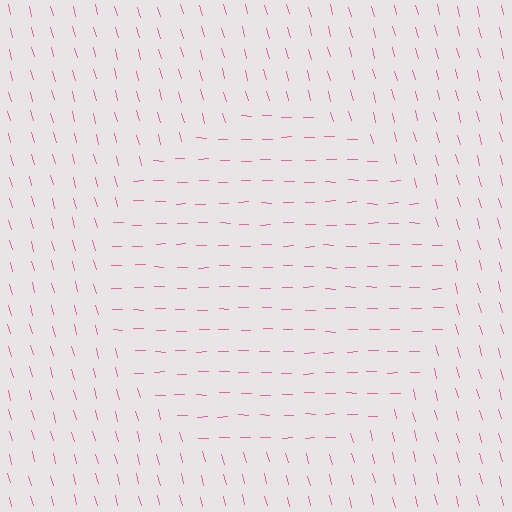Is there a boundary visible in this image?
Yes, there is a texture boundary formed by a change in line orientation.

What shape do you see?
I see a circle.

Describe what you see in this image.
The image is filled with small pink line segments. A circle region in the image has lines oriented differently from the surrounding lines, creating a visible texture boundary.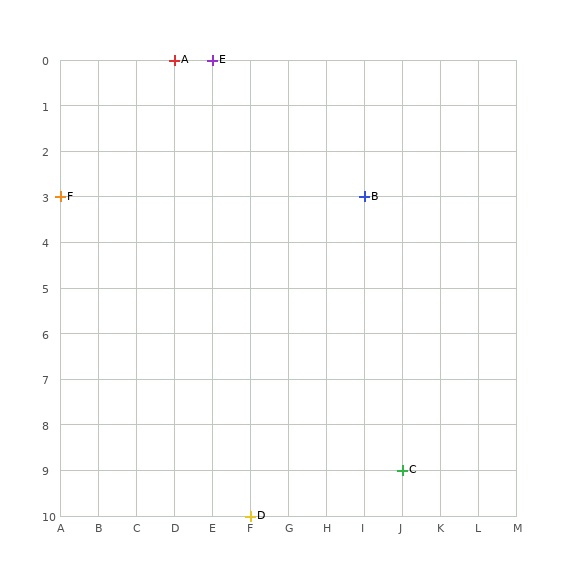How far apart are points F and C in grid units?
Points F and C are 9 columns and 6 rows apart (about 10.8 grid units diagonally).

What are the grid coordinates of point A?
Point A is at grid coordinates (D, 0).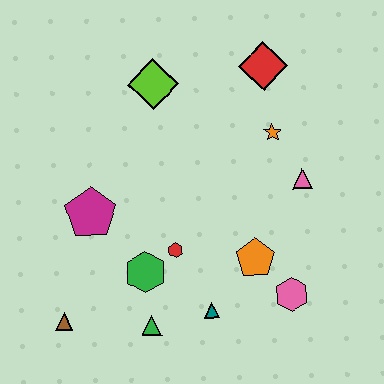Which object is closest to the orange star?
The pink triangle is closest to the orange star.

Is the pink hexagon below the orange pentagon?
Yes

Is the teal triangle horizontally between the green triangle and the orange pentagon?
Yes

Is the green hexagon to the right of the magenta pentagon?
Yes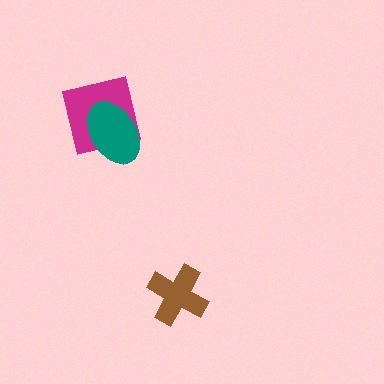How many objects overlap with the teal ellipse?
1 object overlaps with the teal ellipse.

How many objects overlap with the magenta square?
1 object overlaps with the magenta square.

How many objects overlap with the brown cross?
0 objects overlap with the brown cross.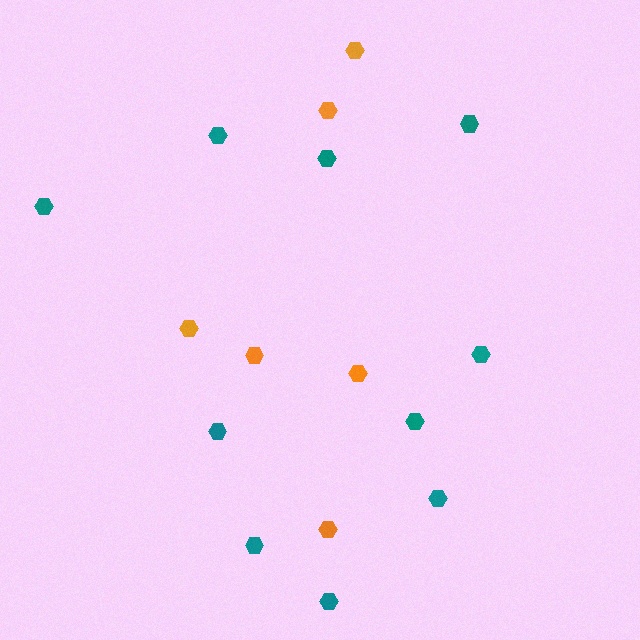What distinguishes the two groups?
There are 2 groups: one group of orange hexagons (6) and one group of teal hexagons (10).